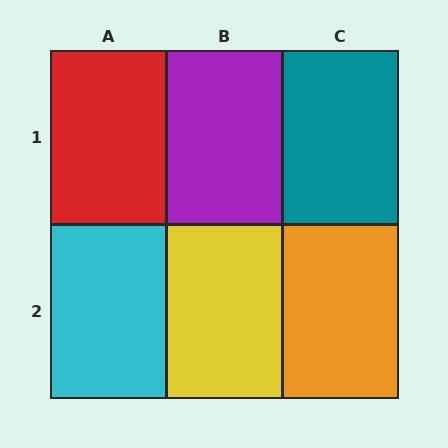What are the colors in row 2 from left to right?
Cyan, yellow, orange.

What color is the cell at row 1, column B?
Purple.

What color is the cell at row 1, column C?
Teal.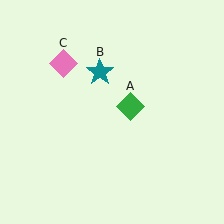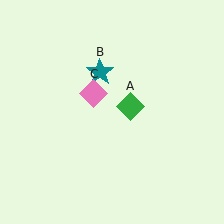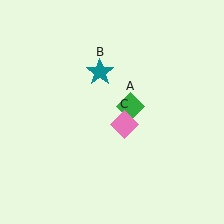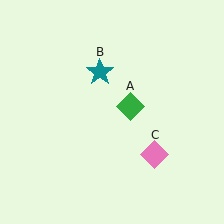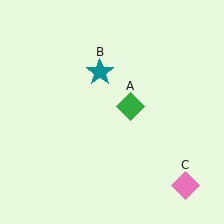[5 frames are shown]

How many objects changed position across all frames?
1 object changed position: pink diamond (object C).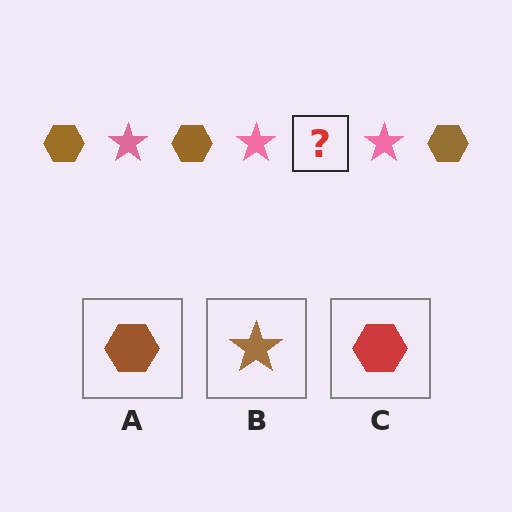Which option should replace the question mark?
Option A.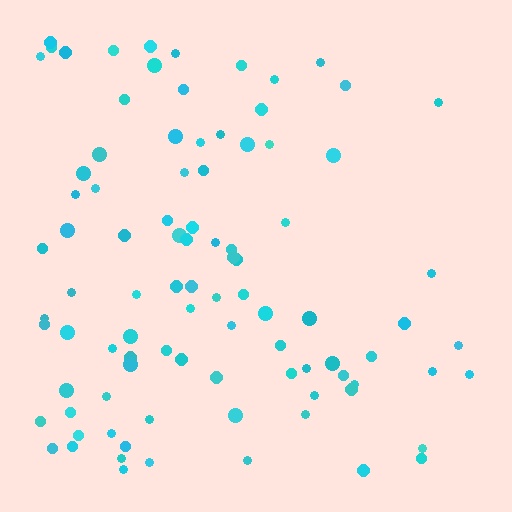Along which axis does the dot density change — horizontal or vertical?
Horizontal.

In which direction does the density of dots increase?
From right to left, with the left side densest.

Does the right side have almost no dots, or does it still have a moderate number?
Still a moderate number, just noticeably fewer than the left.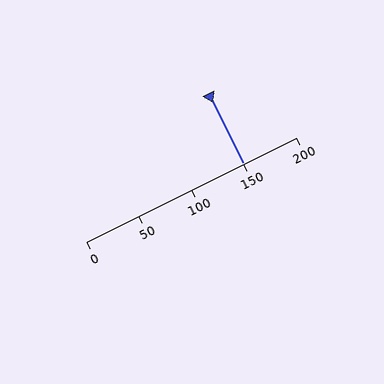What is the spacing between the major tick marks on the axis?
The major ticks are spaced 50 apart.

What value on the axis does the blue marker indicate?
The marker indicates approximately 150.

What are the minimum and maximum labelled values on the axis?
The axis runs from 0 to 200.